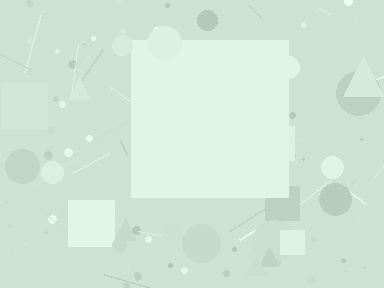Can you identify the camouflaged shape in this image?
The camouflaged shape is a square.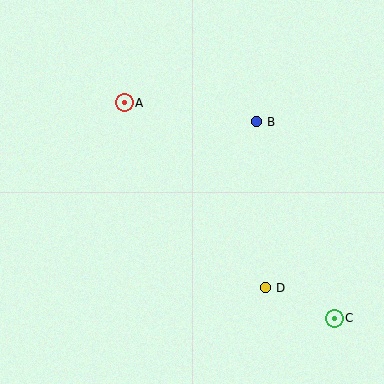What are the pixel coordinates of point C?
Point C is at (334, 318).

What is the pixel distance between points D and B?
The distance between D and B is 166 pixels.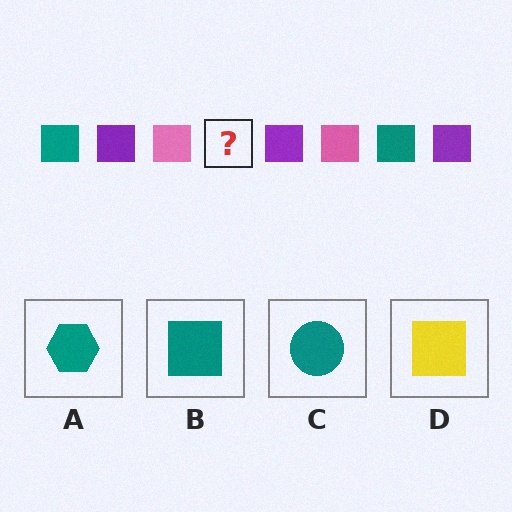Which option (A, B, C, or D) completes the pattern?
B.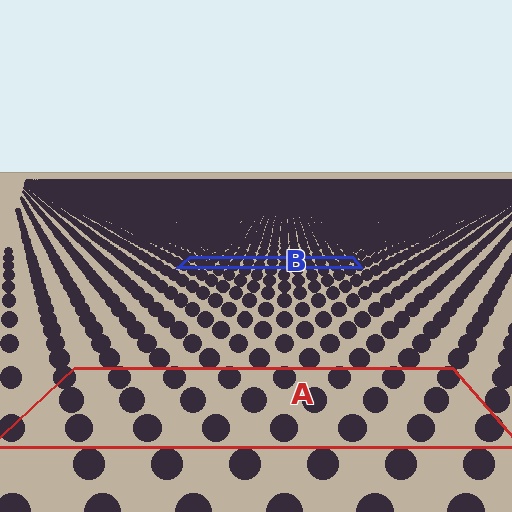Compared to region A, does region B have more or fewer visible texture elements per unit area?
Region B has more texture elements per unit area — they are packed more densely because it is farther away.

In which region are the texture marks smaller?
The texture marks are smaller in region B, because it is farther away.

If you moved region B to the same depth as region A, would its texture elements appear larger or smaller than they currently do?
They would appear larger. At a closer depth, the same texture elements are projected at a bigger on-screen size.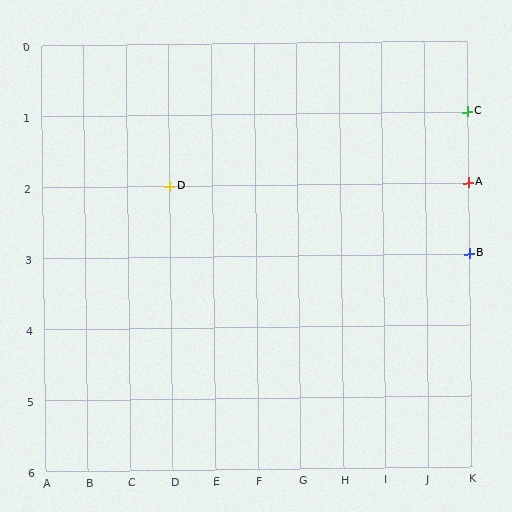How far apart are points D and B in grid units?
Points D and B are 7 columns and 1 row apart (about 7.1 grid units diagonally).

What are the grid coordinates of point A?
Point A is at grid coordinates (K, 2).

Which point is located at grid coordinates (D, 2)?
Point D is at (D, 2).